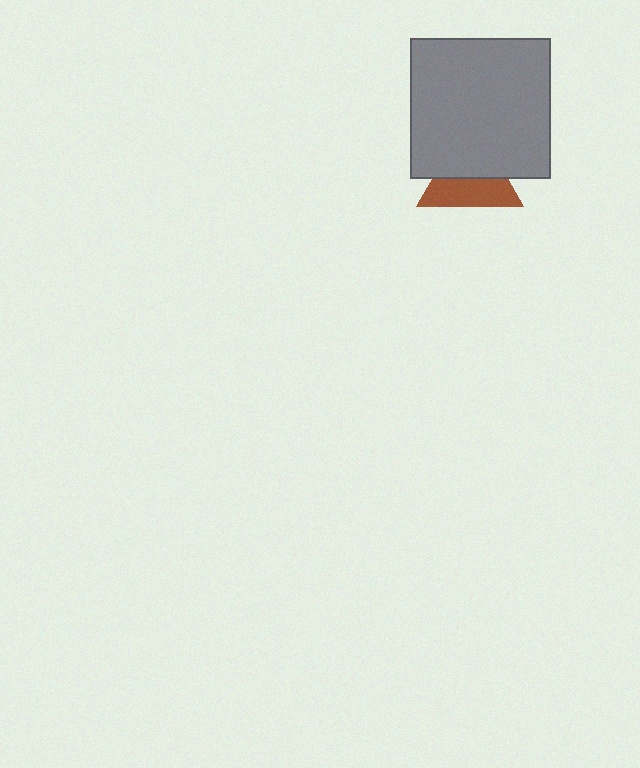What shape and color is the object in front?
The object in front is a gray square.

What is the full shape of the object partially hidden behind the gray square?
The partially hidden object is a brown triangle.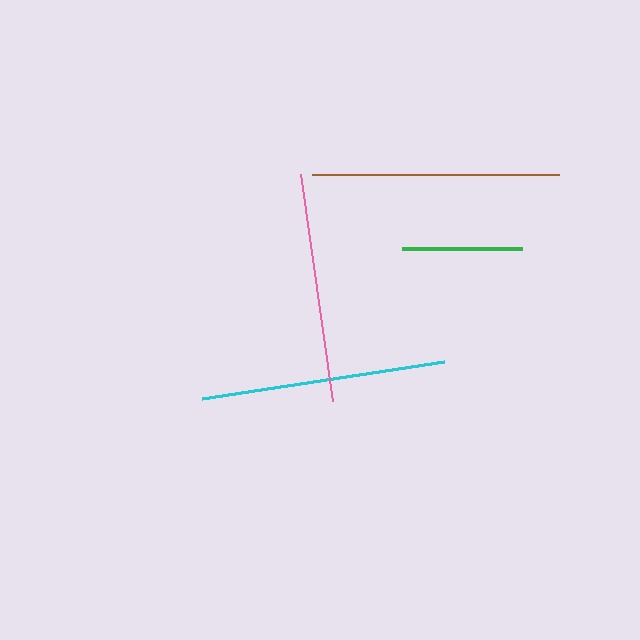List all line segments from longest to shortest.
From longest to shortest: brown, cyan, pink, green.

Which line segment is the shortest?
The green line is the shortest at approximately 119 pixels.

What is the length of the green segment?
The green segment is approximately 119 pixels long.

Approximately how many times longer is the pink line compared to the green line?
The pink line is approximately 1.9 times the length of the green line.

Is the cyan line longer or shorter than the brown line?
The brown line is longer than the cyan line.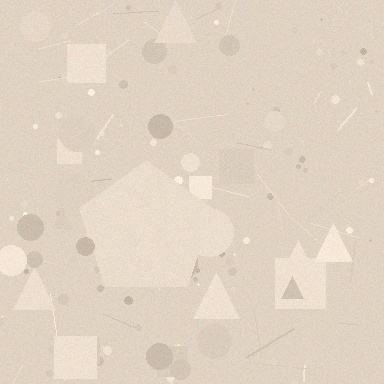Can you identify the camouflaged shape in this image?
The camouflaged shape is a pentagon.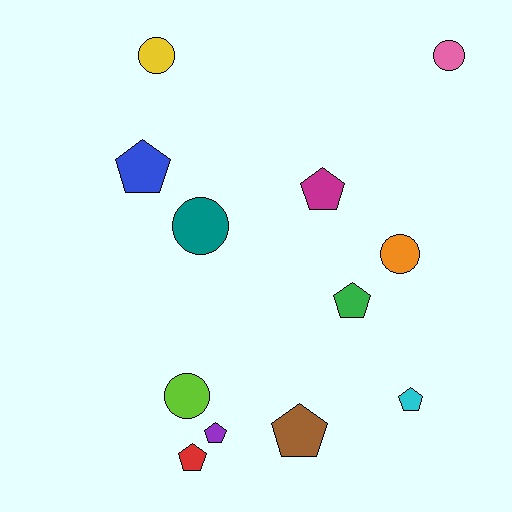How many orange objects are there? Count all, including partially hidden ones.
There is 1 orange object.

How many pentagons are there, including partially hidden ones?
There are 7 pentagons.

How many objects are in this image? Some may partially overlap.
There are 12 objects.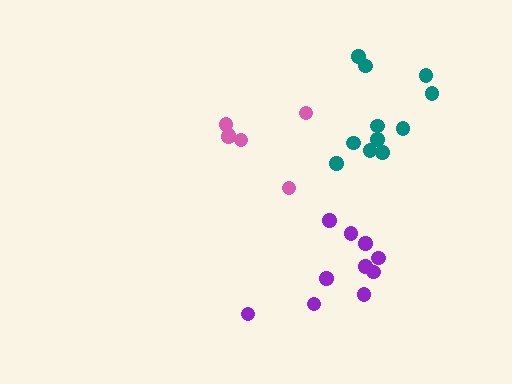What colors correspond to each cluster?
The clusters are colored: pink, teal, purple.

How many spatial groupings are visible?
There are 3 spatial groupings.